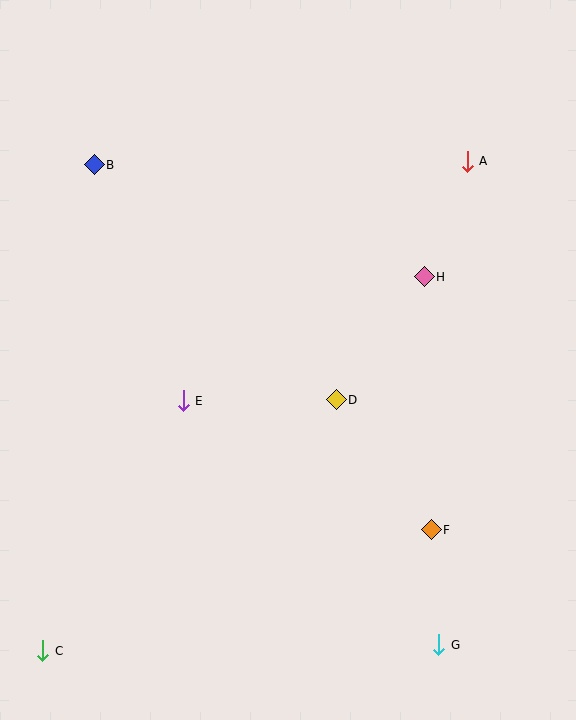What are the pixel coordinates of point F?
Point F is at (431, 530).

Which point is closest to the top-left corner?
Point B is closest to the top-left corner.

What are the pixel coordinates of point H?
Point H is at (424, 277).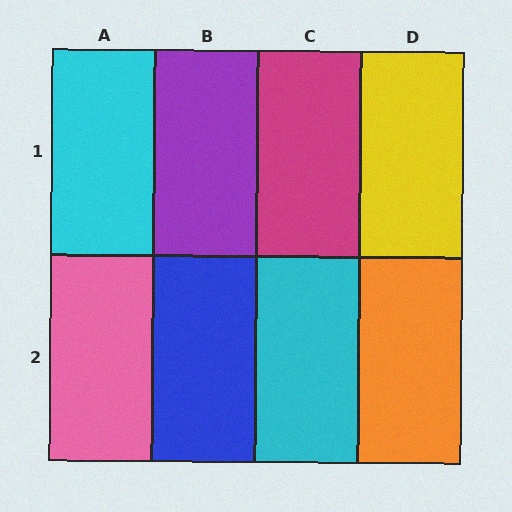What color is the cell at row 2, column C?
Cyan.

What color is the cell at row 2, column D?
Orange.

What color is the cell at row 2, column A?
Pink.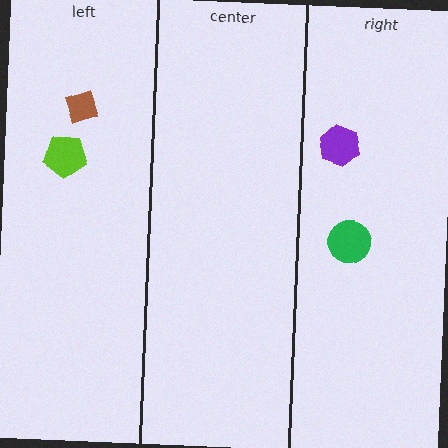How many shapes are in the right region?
2.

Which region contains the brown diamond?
The left region.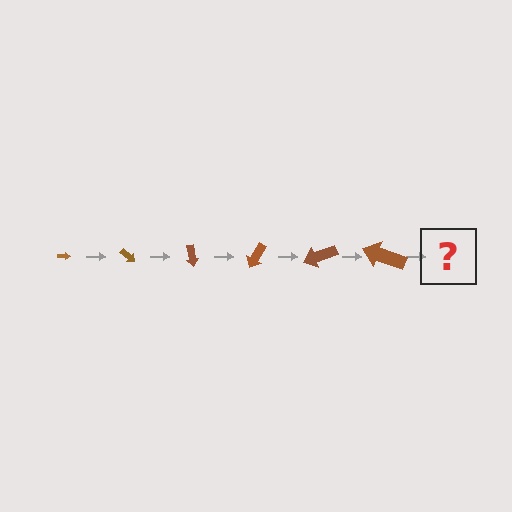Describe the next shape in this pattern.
It should be an arrow, larger than the previous one and rotated 240 degrees from the start.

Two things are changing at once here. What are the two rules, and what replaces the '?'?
The two rules are that the arrow grows larger each step and it rotates 40 degrees each step. The '?' should be an arrow, larger than the previous one and rotated 240 degrees from the start.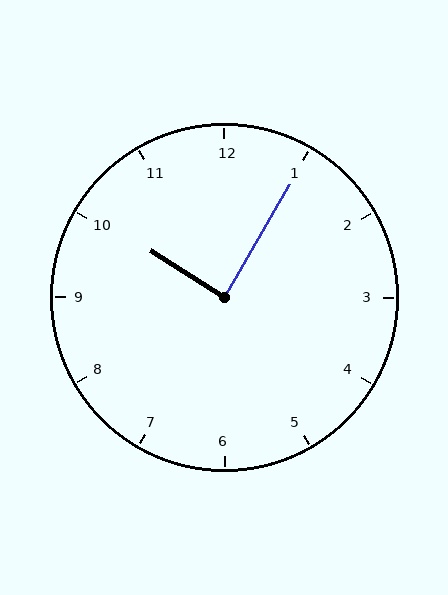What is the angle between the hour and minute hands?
Approximately 88 degrees.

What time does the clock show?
10:05.